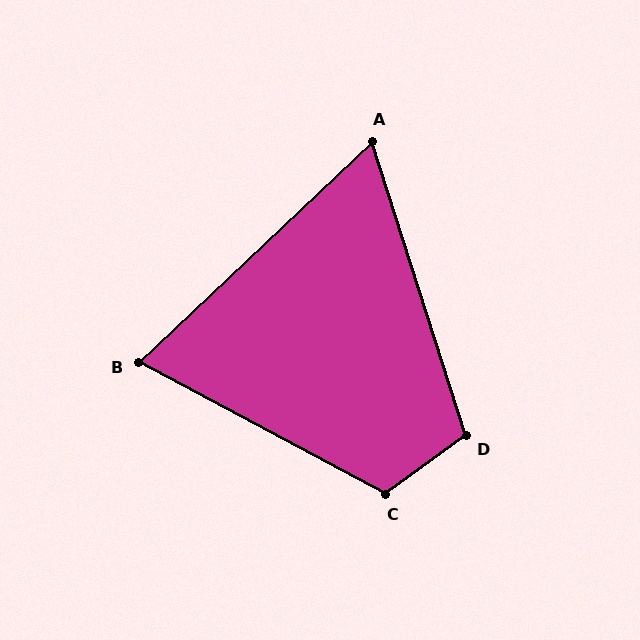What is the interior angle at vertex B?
Approximately 71 degrees (acute).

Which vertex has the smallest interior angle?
A, at approximately 64 degrees.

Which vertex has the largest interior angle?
C, at approximately 116 degrees.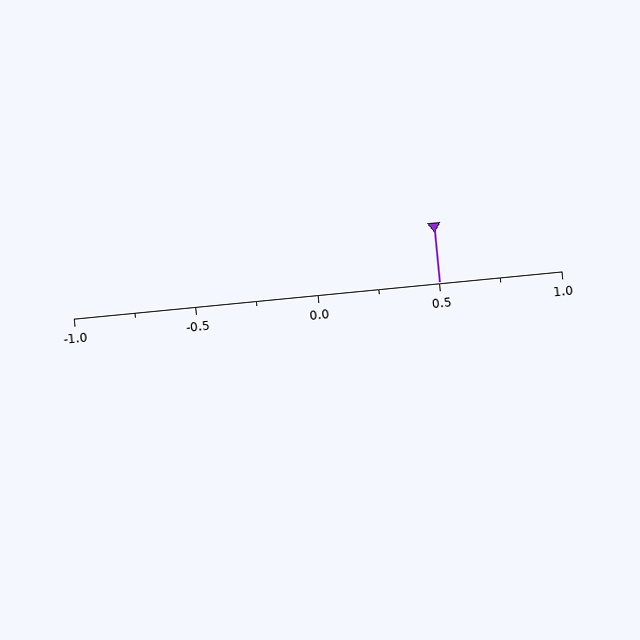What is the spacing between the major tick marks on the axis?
The major ticks are spaced 0.5 apart.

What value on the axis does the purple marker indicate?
The marker indicates approximately 0.5.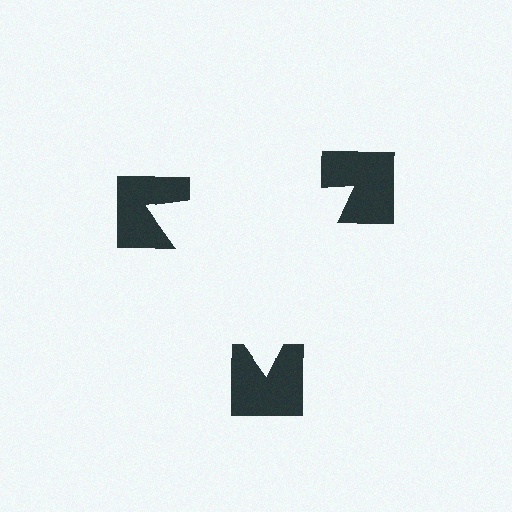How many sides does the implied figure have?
3 sides.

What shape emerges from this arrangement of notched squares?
An illusory triangle — its edges are inferred from the aligned wedge cuts in the notched squares, not physically drawn.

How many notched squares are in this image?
There are 3 — one at each vertex of the illusory triangle.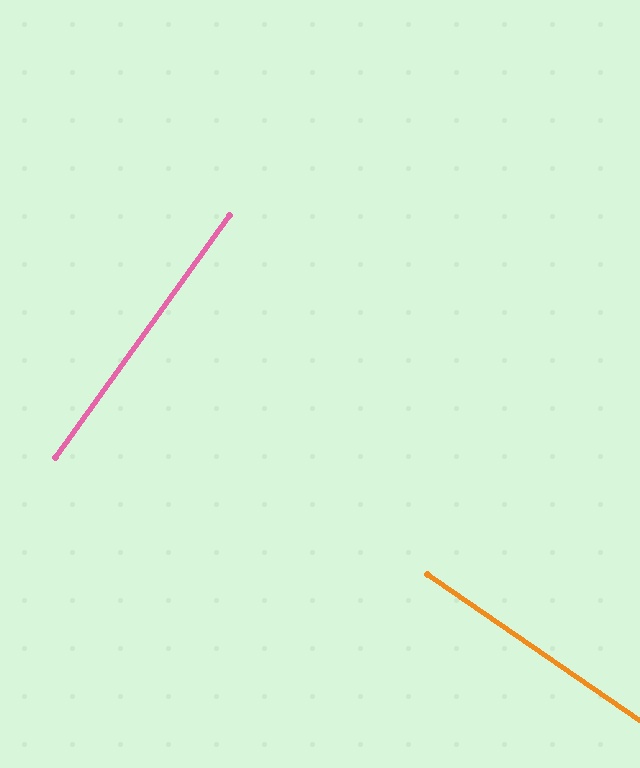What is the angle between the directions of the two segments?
Approximately 89 degrees.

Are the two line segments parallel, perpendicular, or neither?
Perpendicular — they meet at approximately 89°.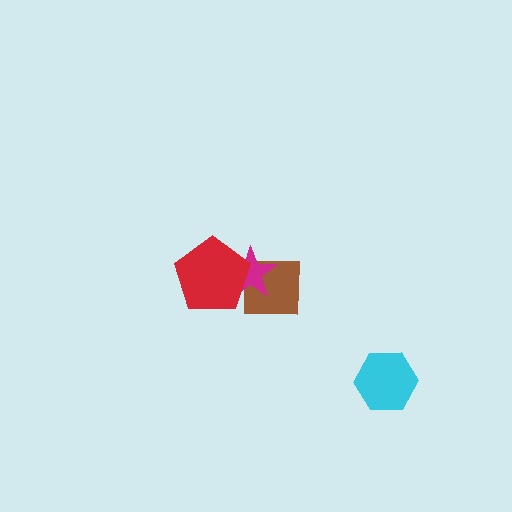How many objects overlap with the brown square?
2 objects overlap with the brown square.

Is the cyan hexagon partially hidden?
No, no other shape covers it.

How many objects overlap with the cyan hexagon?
0 objects overlap with the cyan hexagon.